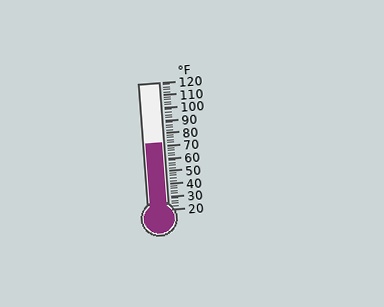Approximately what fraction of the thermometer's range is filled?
The thermometer is filled to approximately 50% of its range.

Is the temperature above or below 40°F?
The temperature is above 40°F.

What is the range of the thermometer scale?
The thermometer scale ranges from 20°F to 120°F.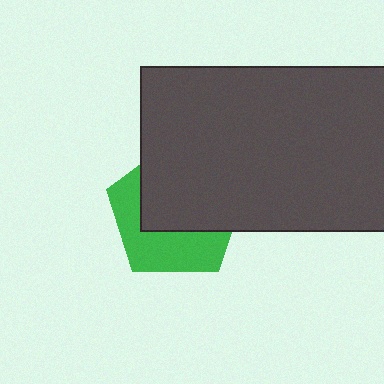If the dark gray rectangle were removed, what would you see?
You would see the complete green pentagon.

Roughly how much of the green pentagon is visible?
A small part of it is visible (roughly 43%).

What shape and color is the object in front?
The object in front is a dark gray rectangle.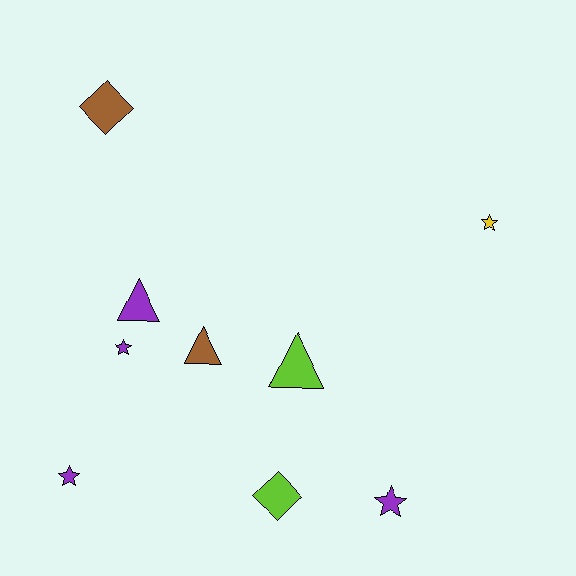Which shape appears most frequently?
Star, with 4 objects.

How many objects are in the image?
There are 9 objects.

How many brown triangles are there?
There is 1 brown triangle.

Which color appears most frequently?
Purple, with 4 objects.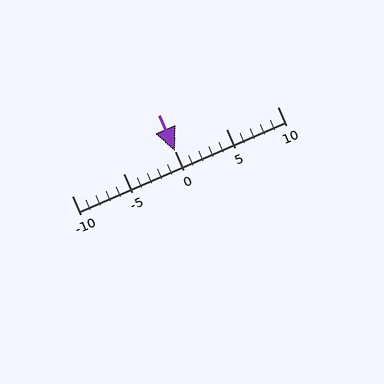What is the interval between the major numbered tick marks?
The major tick marks are spaced 5 units apart.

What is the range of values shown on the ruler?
The ruler shows values from -10 to 10.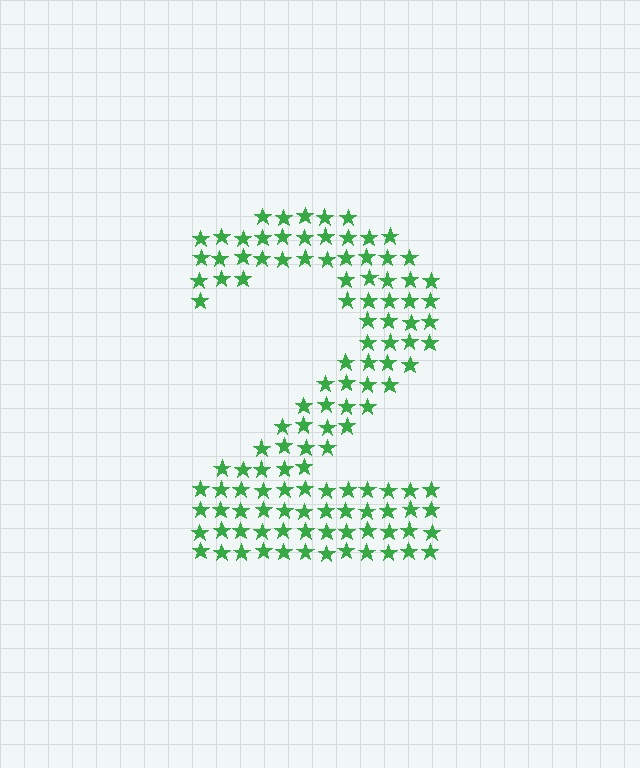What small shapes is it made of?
It is made of small stars.